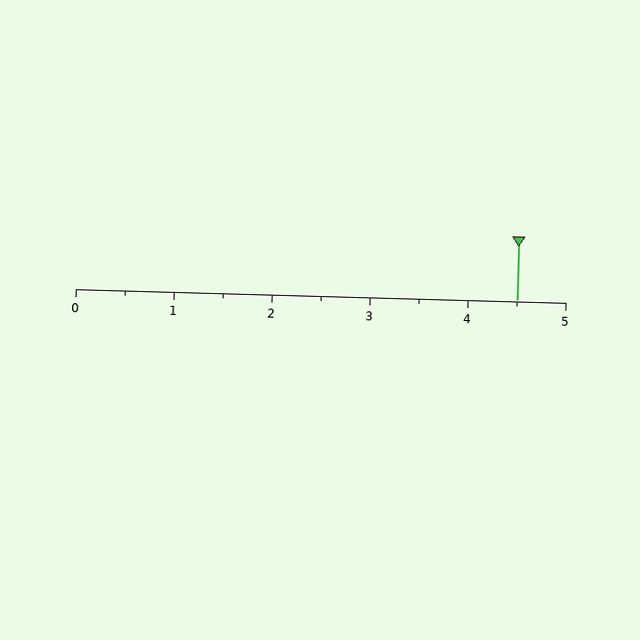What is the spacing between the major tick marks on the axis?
The major ticks are spaced 1 apart.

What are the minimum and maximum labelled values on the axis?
The axis runs from 0 to 5.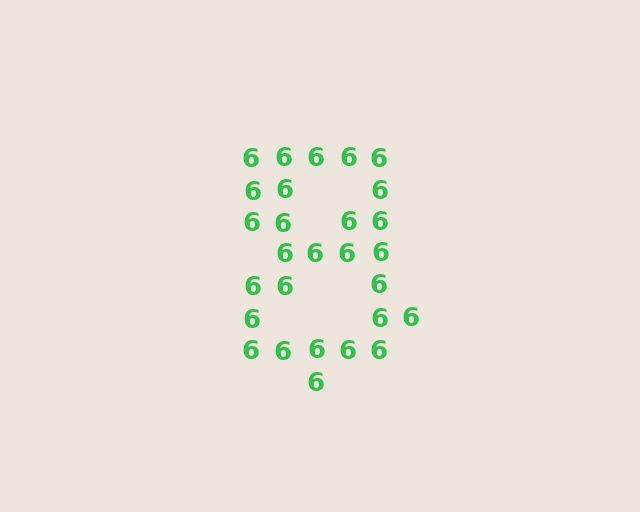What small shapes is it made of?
It is made of small digit 6's.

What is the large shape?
The large shape is the digit 8.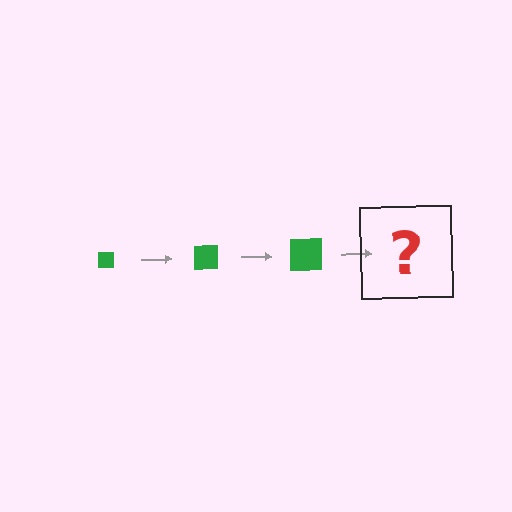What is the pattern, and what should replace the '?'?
The pattern is that the square gets progressively larger each step. The '?' should be a green square, larger than the previous one.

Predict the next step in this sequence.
The next step is a green square, larger than the previous one.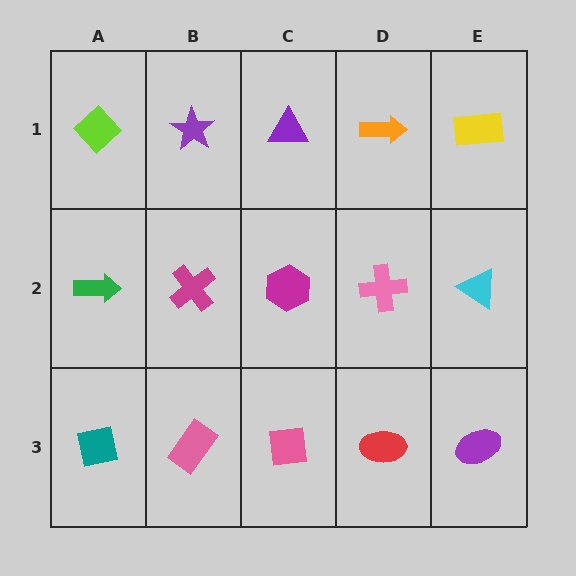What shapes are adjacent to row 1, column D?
A pink cross (row 2, column D), a purple triangle (row 1, column C), a yellow rectangle (row 1, column E).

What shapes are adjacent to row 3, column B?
A magenta cross (row 2, column B), a teal square (row 3, column A), a pink square (row 3, column C).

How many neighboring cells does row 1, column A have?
2.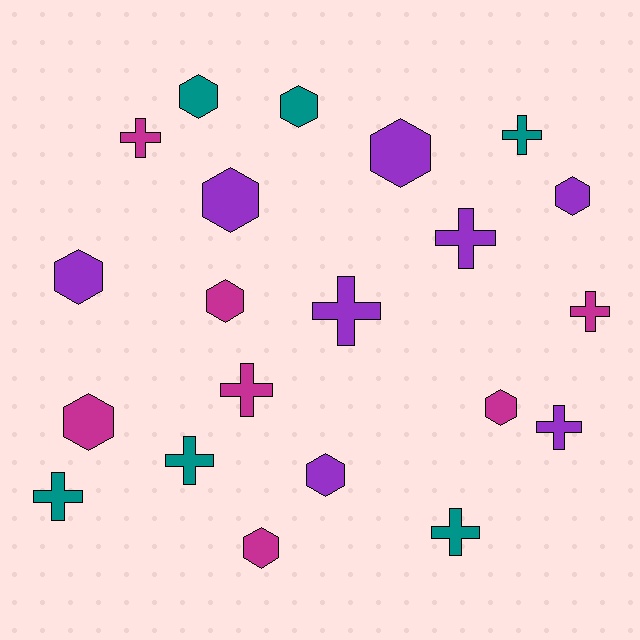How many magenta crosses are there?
There are 3 magenta crosses.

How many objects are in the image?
There are 21 objects.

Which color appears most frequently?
Purple, with 8 objects.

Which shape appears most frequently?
Hexagon, with 11 objects.